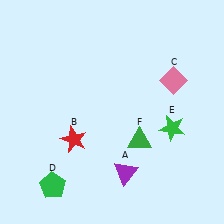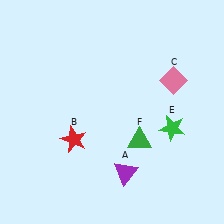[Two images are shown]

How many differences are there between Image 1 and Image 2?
There is 1 difference between the two images.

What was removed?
The green pentagon (D) was removed in Image 2.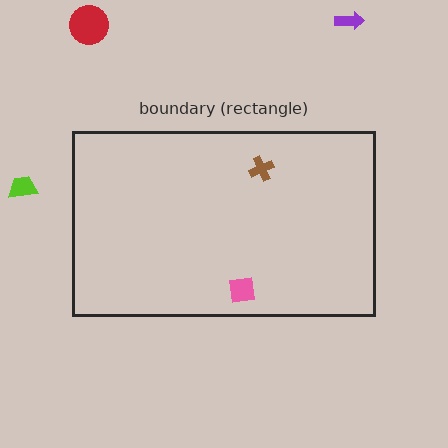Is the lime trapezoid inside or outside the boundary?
Outside.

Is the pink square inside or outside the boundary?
Inside.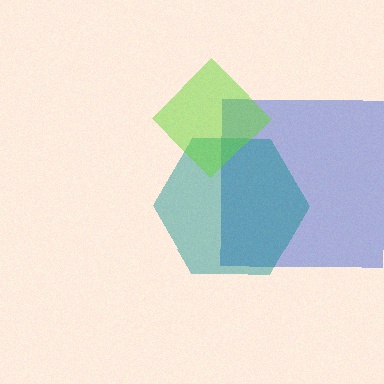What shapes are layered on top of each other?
The layered shapes are: a blue square, a teal hexagon, a lime diamond.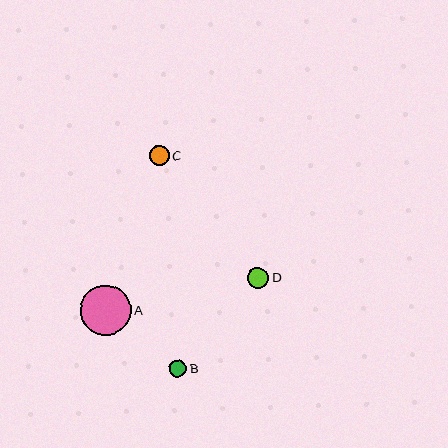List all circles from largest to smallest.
From largest to smallest: A, D, C, B.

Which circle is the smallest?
Circle B is the smallest with a size of approximately 17 pixels.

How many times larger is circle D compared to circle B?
Circle D is approximately 1.2 times the size of circle B.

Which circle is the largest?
Circle A is the largest with a size of approximately 51 pixels.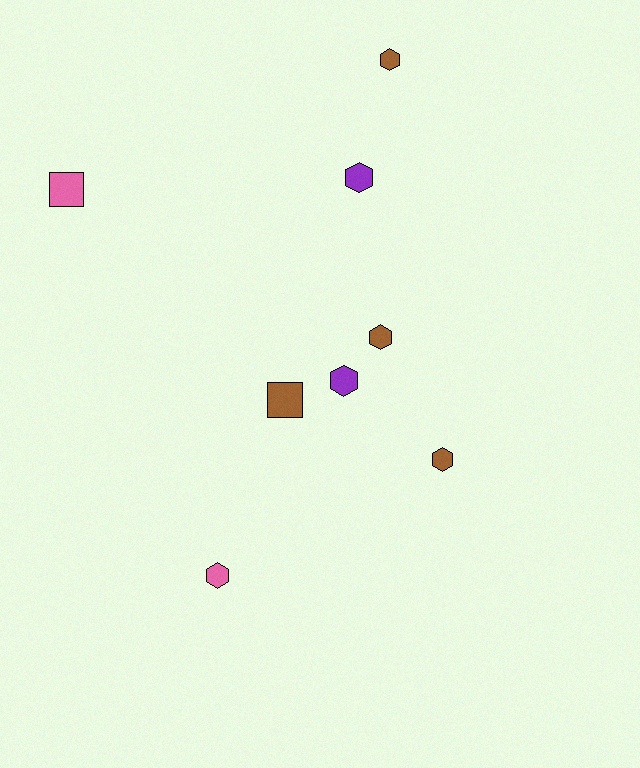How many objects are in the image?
There are 8 objects.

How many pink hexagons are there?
There is 1 pink hexagon.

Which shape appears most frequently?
Hexagon, with 6 objects.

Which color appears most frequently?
Brown, with 4 objects.